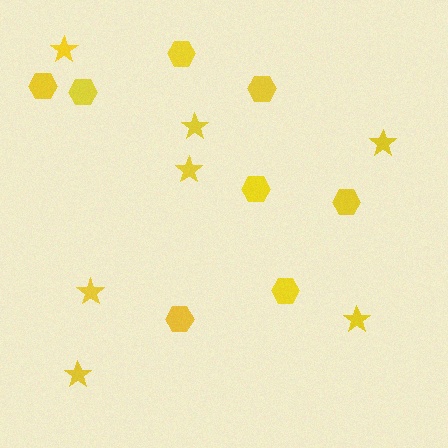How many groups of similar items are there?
There are 2 groups: one group of hexagons (8) and one group of stars (7).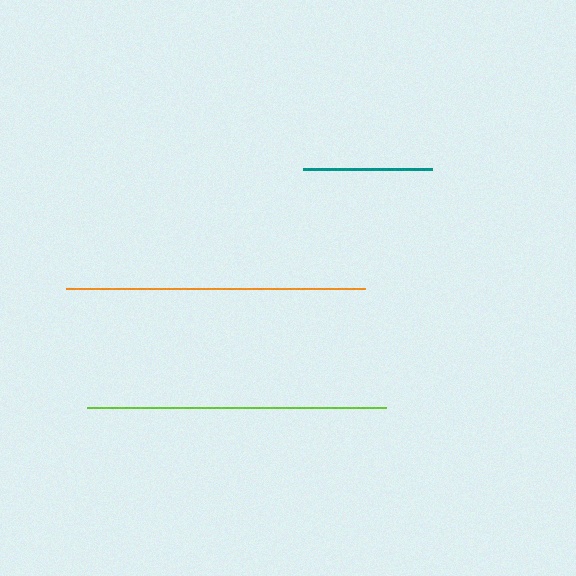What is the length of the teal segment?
The teal segment is approximately 130 pixels long.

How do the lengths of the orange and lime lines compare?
The orange and lime lines are approximately the same length.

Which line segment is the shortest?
The teal line is the shortest at approximately 130 pixels.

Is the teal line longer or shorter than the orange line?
The orange line is longer than the teal line.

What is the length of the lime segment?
The lime segment is approximately 299 pixels long.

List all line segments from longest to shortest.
From longest to shortest: orange, lime, teal.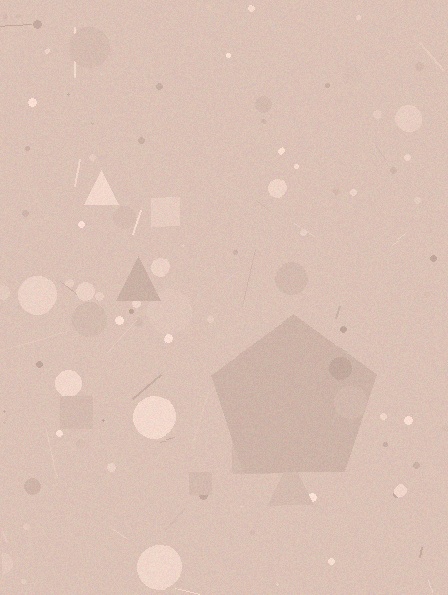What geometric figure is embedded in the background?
A pentagon is embedded in the background.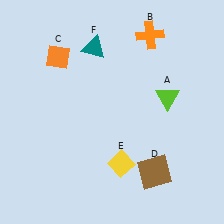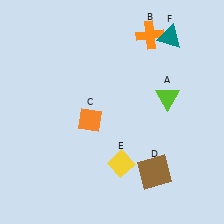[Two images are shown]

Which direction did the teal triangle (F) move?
The teal triangle (F) moved right.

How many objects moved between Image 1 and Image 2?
2 objects moved between the two images.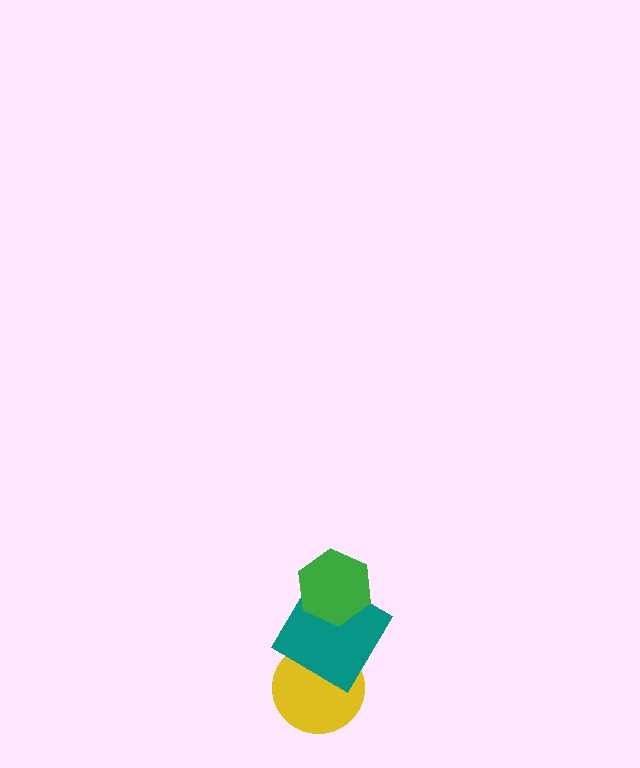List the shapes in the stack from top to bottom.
From top to bottom: the green hexagon, the teal diamond, the yellow circle.